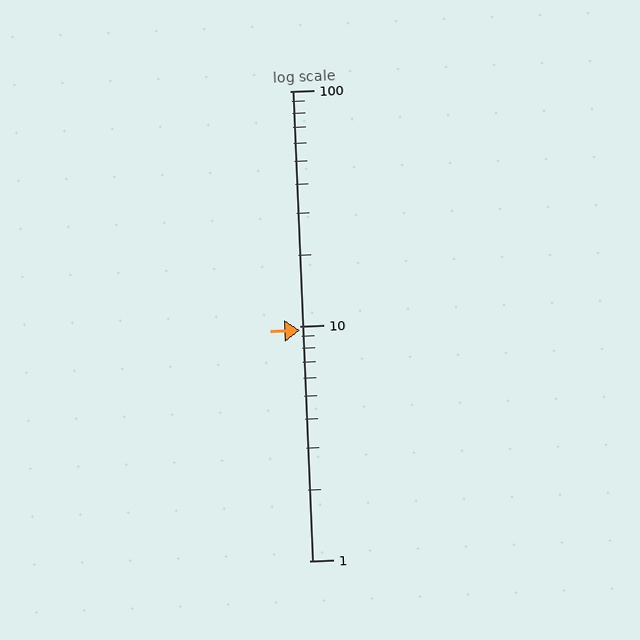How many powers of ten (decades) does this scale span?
The scale spans 2 decades, from 1 to 100.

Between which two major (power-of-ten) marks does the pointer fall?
The pointer is between 1 and 10.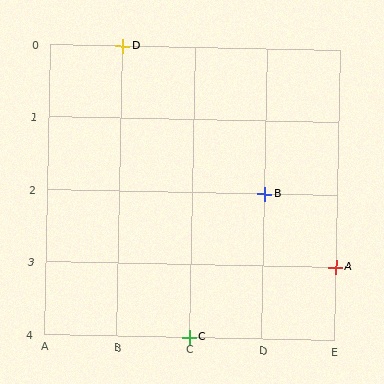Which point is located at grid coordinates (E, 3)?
Point A is at (E, 3).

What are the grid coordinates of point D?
Point D is at grid coordinates (B, 0).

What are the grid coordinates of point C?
Point C is at grid coordinates (C, 4).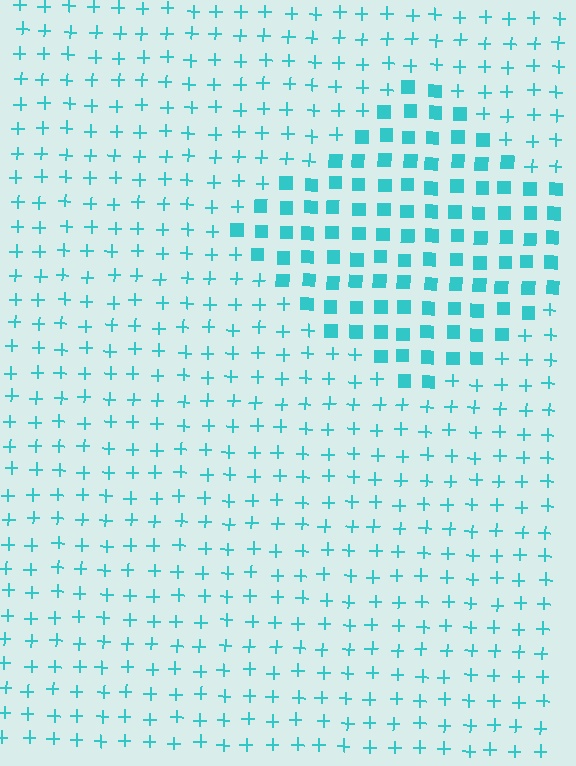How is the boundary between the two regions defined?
The boundary is defined by a change in element shape: squares inside vs. plus signs outside. All elements share the same color and spacing.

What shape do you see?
I see a diamond.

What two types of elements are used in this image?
The image uses squares inside the diamond region and plus signs outside it.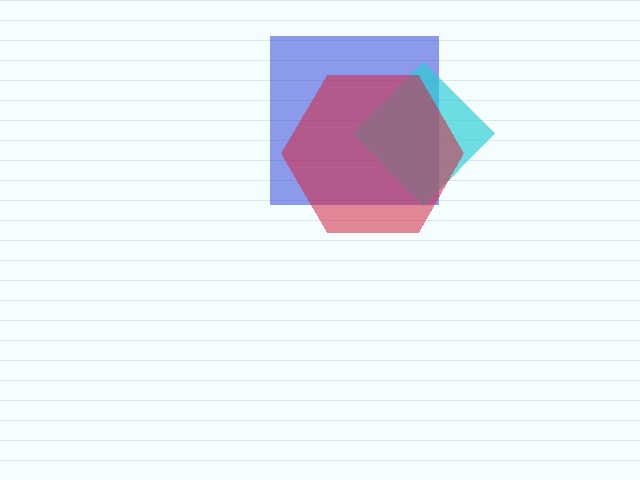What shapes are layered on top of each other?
The layered shapes are: a blue square, a cyan diamond, a red hexagon.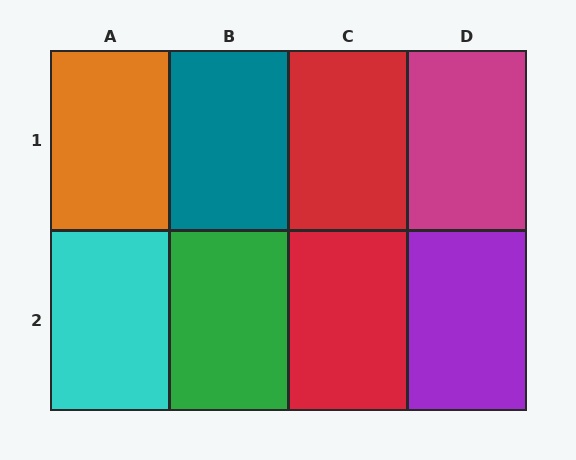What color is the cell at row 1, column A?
Orange.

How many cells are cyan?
1 cell is cyan.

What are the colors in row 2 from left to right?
Cyan, green, red, purple.